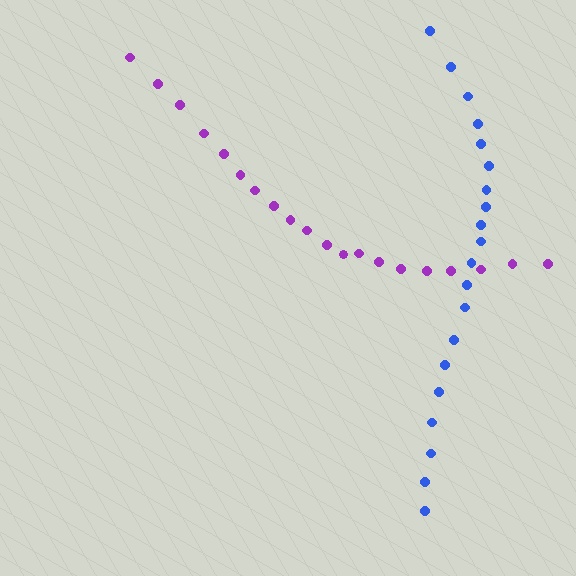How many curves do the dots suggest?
There are 2 distinct paths.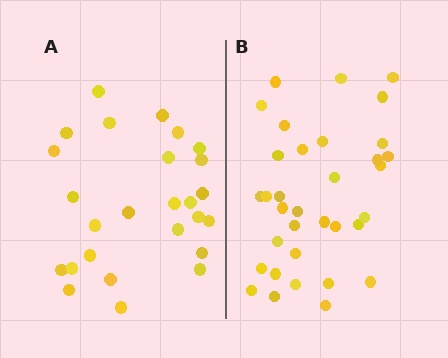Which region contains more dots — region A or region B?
Region B (the right region) has more dots.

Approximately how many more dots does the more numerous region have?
Region B has roughly 8 or so more dots than region A.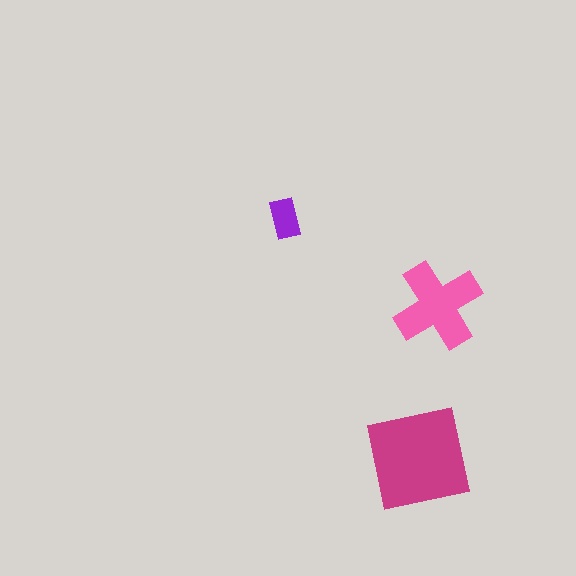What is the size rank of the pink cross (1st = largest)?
2nd.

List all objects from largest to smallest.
The magenta square, the pink cross, the purple rectangle.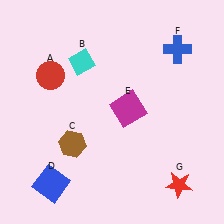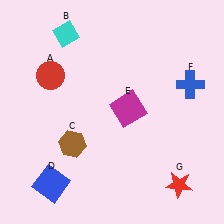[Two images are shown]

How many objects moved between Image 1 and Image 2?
2 objects moved between the two images.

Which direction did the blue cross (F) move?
The blue cross (F) moved down.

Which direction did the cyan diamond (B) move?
The cyan diamond (B) moved up.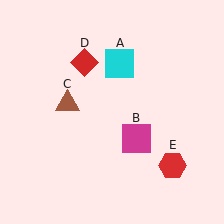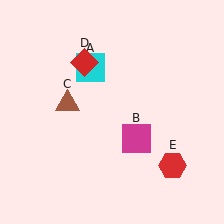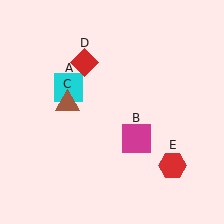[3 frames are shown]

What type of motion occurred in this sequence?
The cyan square (object A) rotated counterclockwise around the center of the scene.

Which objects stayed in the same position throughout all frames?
Magenta square (object B) and brown triangle (object C) and red diamond (object D) and red hexagon (object E) remained stationary.